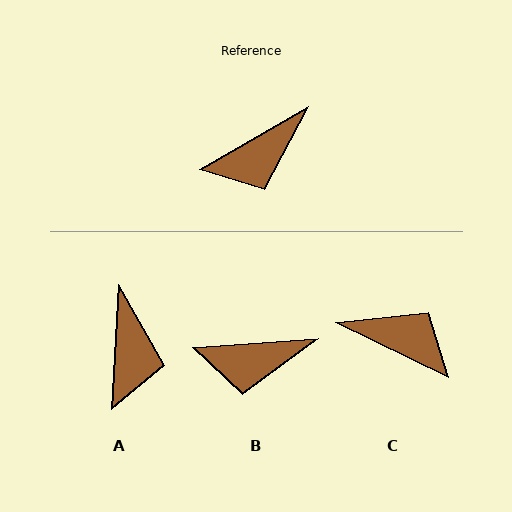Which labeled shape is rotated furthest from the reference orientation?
C, about 124 degrees away.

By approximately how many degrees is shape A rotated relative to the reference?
Approximately 57 degrees counter-clockwise.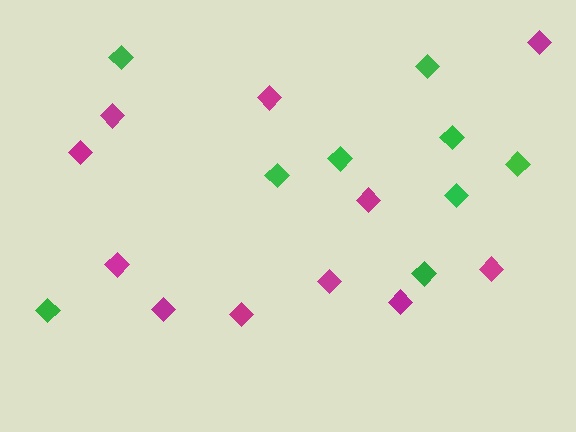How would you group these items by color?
There are 2 groups: one group of green diamonds (9) and one group of magenta diamonds (11).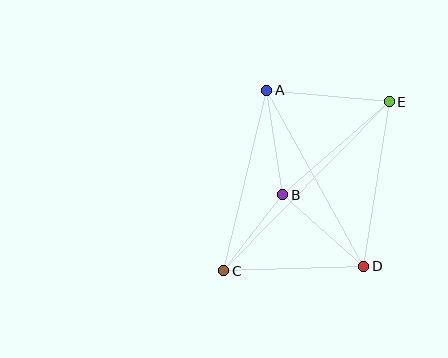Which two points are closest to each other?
Points B and C are closest to each other.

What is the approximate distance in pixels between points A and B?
The distance between A and B is approximately 106 pixels.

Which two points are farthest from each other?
Points C and E are farthest from each other.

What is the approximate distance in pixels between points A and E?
The distance between A and E is approximately 123 pixels.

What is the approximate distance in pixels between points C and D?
The distance between C and D is approximately 140 pixels.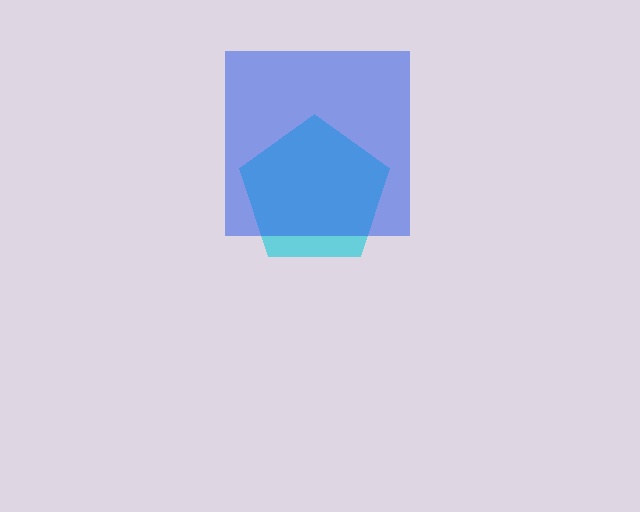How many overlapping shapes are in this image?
There are 2 overlapping shapes in the image.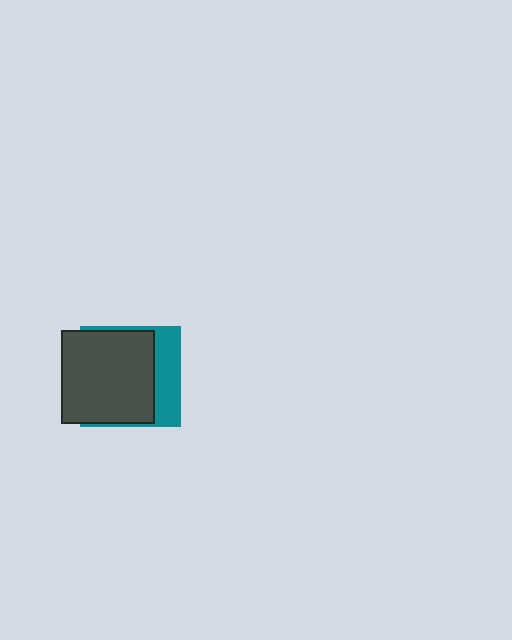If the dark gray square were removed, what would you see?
You would see the complete teal square.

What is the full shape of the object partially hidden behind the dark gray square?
The partially hidden object is a teal square.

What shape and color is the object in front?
The object in front is a dark gray square.